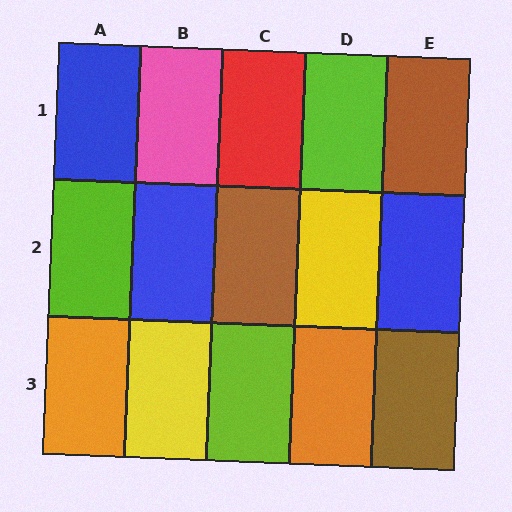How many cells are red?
1 cell is red.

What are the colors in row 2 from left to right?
Lime, blue, brown, yellow, blue.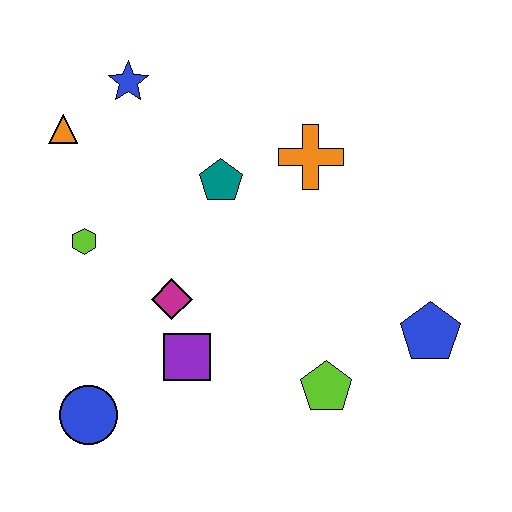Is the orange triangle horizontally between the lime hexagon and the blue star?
No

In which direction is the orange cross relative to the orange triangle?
The orange cross is to the right of the orange triangle.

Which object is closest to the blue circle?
The purple square is closest to the blue circle.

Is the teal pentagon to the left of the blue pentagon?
Yes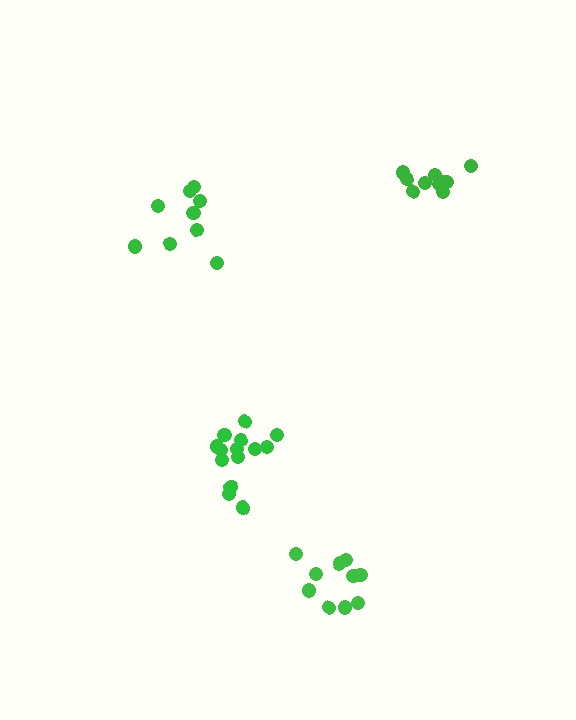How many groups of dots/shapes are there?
There are 4 groups.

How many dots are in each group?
Group 1: 10 dots, Group 2: 9 dots, Group 3: 14 dots, Group 4: 10 dots (43 total).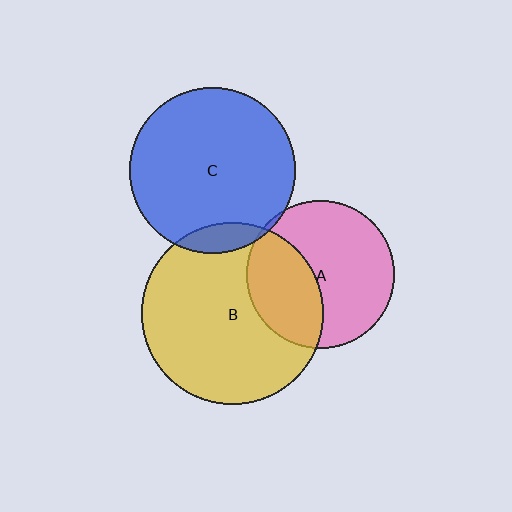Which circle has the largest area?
Circle B (yellow).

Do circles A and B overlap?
Yes.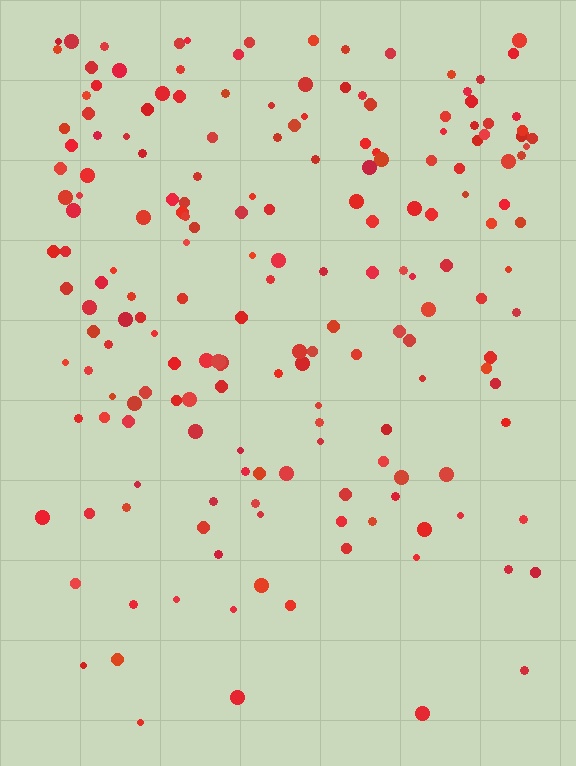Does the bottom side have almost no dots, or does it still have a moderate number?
Still a moderate number, just noticeably fewer than the top.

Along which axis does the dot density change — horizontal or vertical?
Vertical.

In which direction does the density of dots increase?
From bottom to top, with the top side densest.